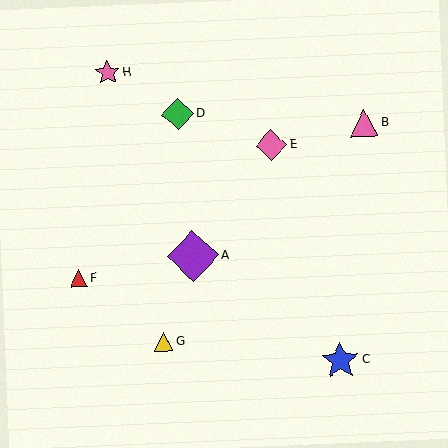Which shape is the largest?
The purple diamond (labeled A) is the largest.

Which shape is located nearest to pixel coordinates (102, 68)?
The pink star (labeled H) at (107, 73) is nearest to that location.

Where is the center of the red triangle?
The center of the red triangle is at (79, 278).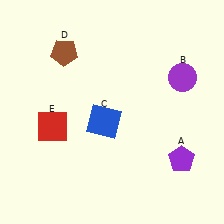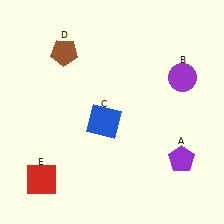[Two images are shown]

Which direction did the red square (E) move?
The red square (E) moved down.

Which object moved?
The red square (E) moved down.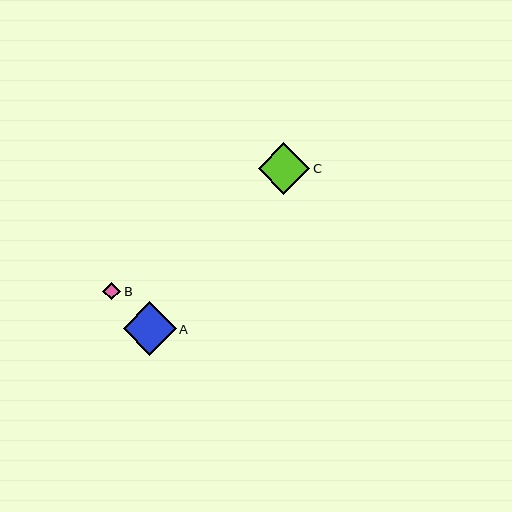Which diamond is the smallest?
Diamond B is the smallest with a size of approximately 18 pixels.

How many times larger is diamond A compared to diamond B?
Diamond A is approximately 3.0 times the size of diamond B.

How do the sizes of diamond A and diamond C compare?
Diamond A and diamond C are approximately the same size.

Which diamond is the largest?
Diamond A is the largest with a size of approximately 53 pixels.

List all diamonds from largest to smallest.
From largest to smallest: A, C, B.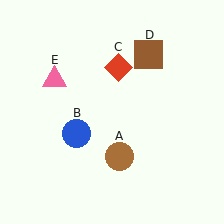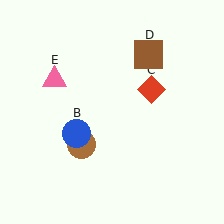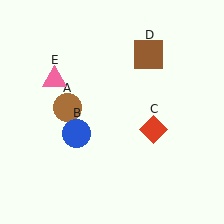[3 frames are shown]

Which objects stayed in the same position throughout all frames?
Blue circle (object B) and brown square (object D) and pink triangle (object E) remained stationary.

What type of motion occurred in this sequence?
The brown circle (object A), red diamond (object C) rotated clockwise around the center of the scene.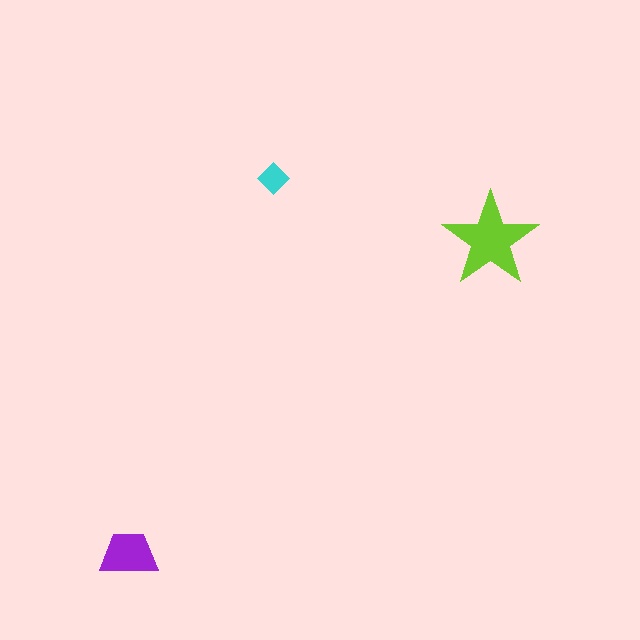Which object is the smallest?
The cyan diamond.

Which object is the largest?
The lime star.